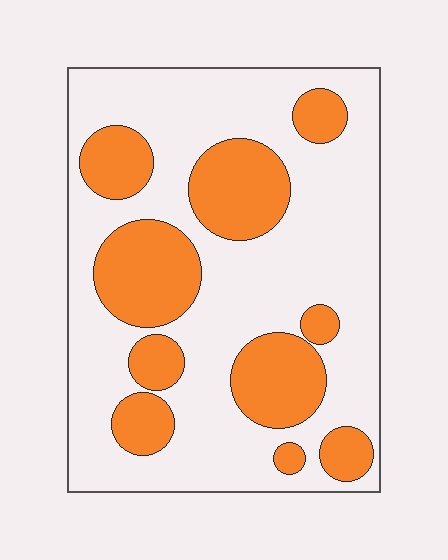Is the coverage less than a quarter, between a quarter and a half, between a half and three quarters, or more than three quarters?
Between a quarter and a half.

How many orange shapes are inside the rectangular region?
10.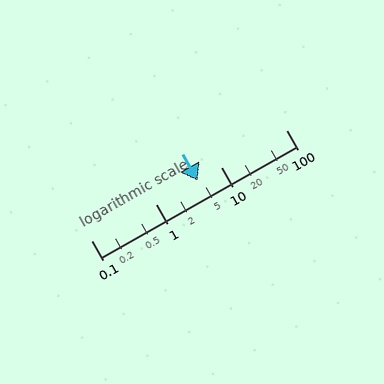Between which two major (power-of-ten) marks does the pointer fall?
The pointer is between 1 and 10.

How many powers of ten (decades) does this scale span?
The scale spans 3 decades, from 0.1 to 100.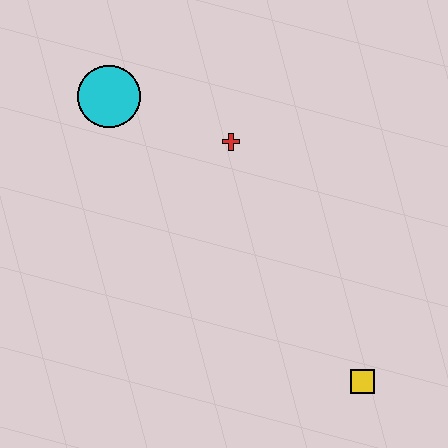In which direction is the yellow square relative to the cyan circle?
The yellow square is below the cyan circle.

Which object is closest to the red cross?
The cyan circle is closest to the red cross.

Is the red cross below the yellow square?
No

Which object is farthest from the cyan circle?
The yellow square is farthest from the cyan circle.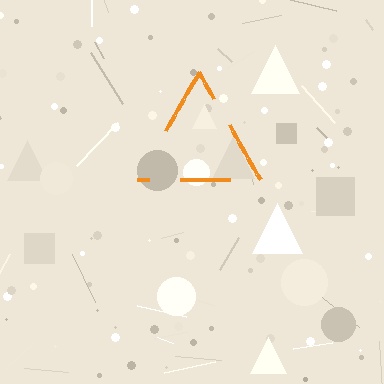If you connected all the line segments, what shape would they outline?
They would outline a triangle.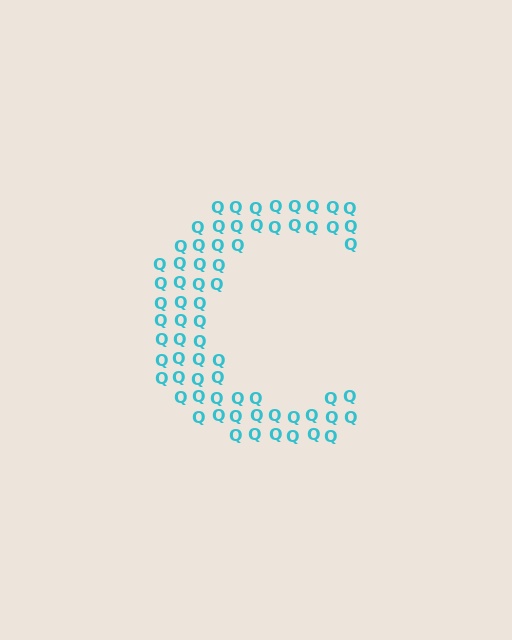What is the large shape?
The large shape is the letter C.